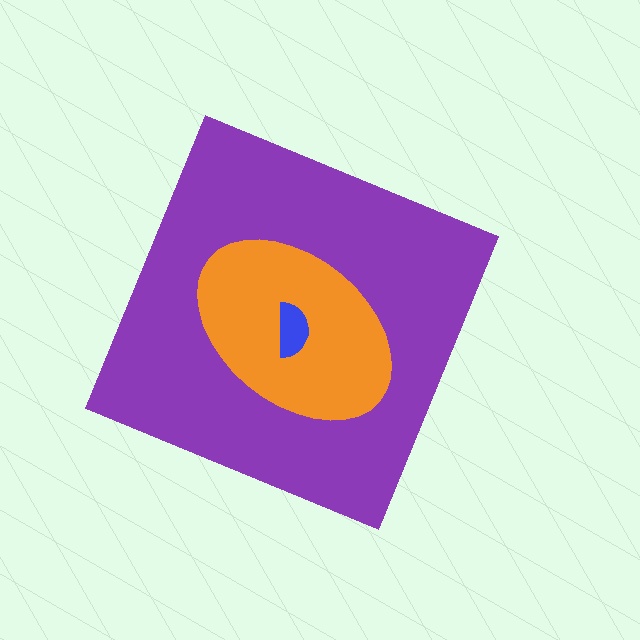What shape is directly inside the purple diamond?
The orange ellipse.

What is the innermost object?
The blue semicircle.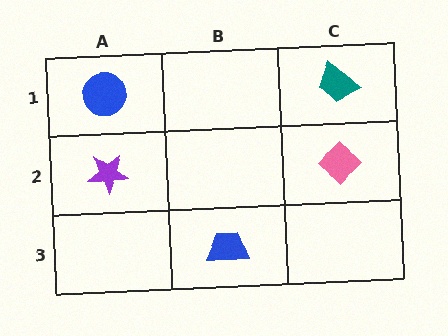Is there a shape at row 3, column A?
No, that cell is empty.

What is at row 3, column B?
A blue trapezoid.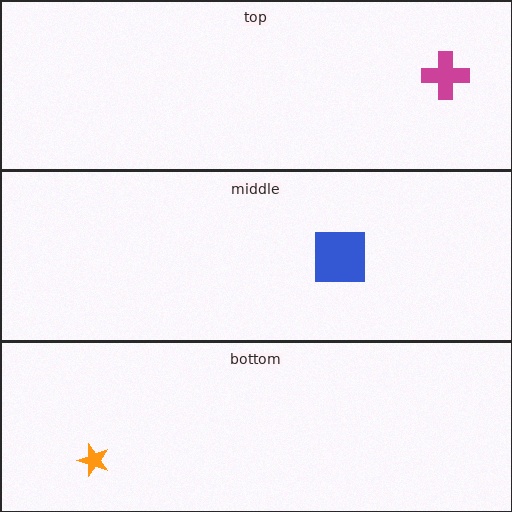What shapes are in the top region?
The magenta cross.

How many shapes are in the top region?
1.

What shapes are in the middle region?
The blue square.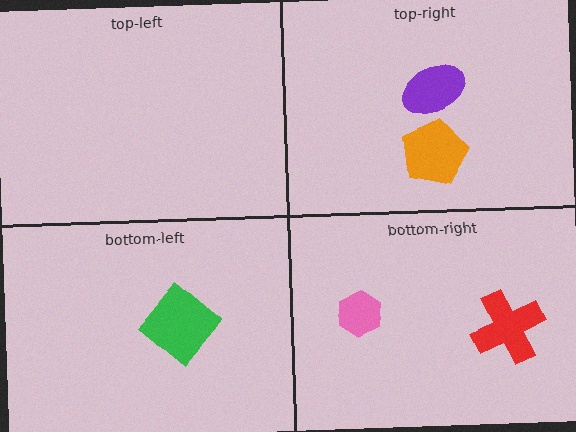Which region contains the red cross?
The bottom-right region.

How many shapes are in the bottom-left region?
1.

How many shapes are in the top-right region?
2.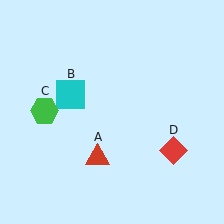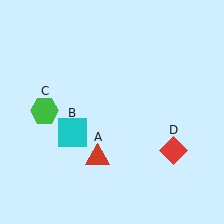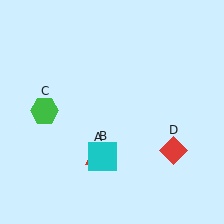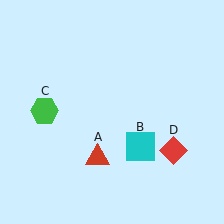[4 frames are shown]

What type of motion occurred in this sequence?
The cyan square (object B) rotated counterclockwise around the center of the scene.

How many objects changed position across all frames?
1 object changed position: cyan square (object B).